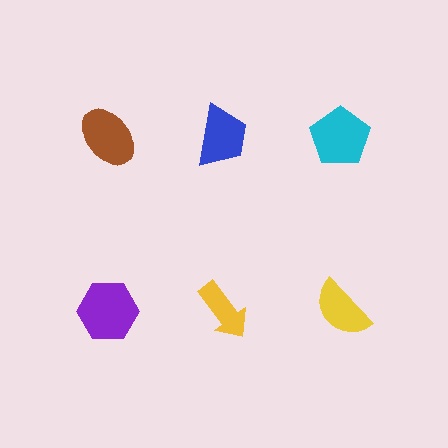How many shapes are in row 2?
3 shapes.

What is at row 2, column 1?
A purple hexagon.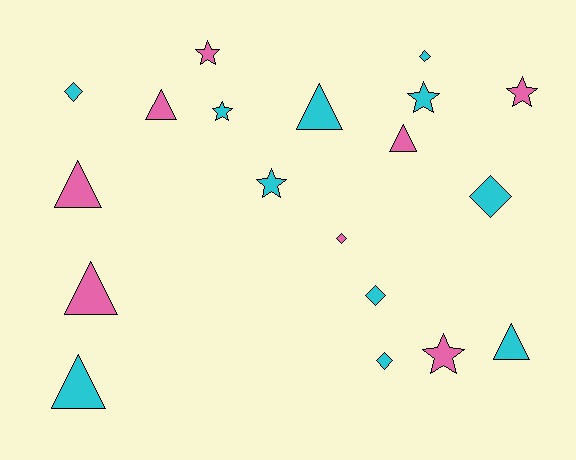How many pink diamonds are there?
There is 1 pink diamond.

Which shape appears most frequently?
Triangle, with 7 objects.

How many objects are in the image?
There are 19 objects.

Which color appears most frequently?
Cyan, with 11 objects.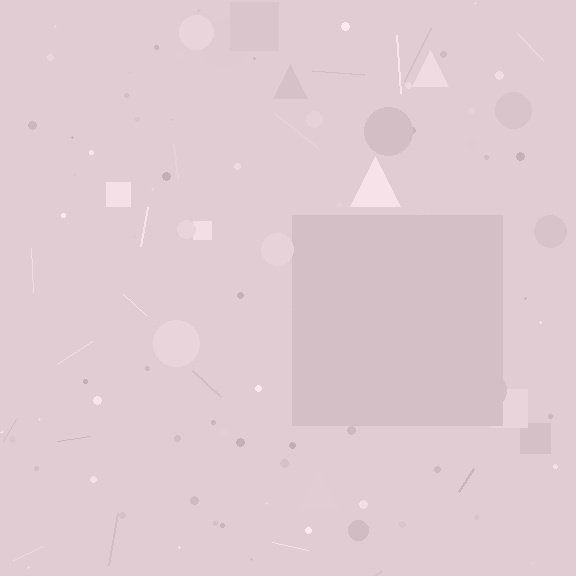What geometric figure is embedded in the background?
A square is embedded in the background.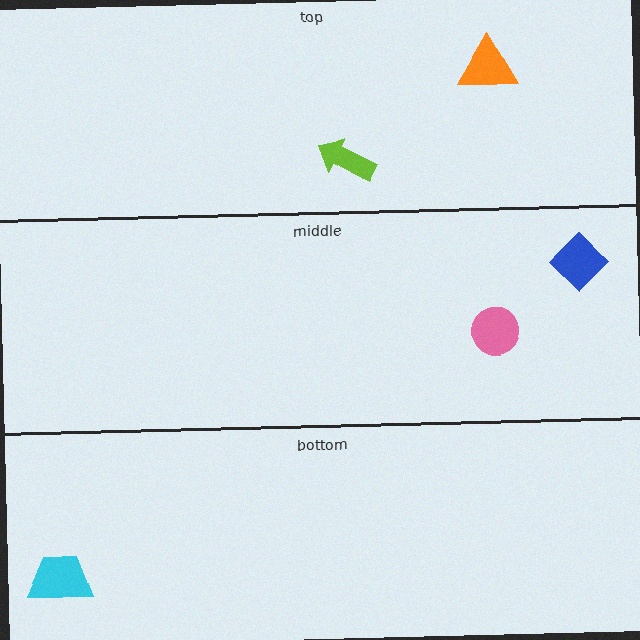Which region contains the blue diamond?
The middle region.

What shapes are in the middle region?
The blue diamond, the pink circle.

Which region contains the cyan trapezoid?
The bottom region.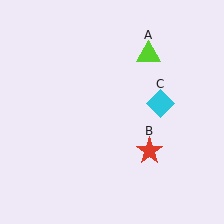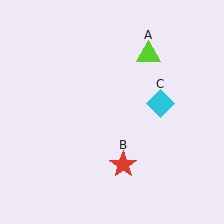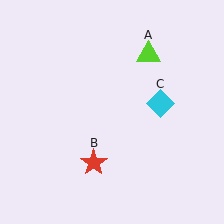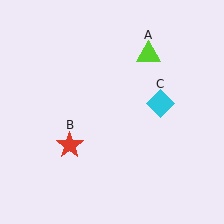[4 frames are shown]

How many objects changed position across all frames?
1 object changed position: red star (object B).